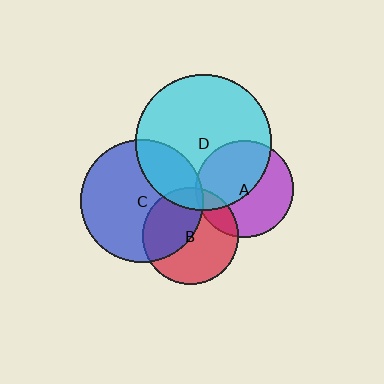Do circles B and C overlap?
Yes.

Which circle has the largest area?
Circle D (cyan).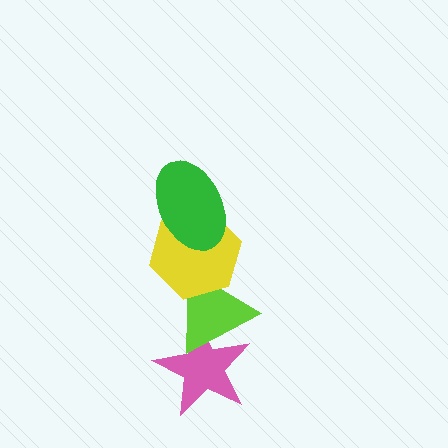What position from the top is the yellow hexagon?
The yellow hexagon is 2nd from the top.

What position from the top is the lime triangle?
The lime triangle is 3rd from the top.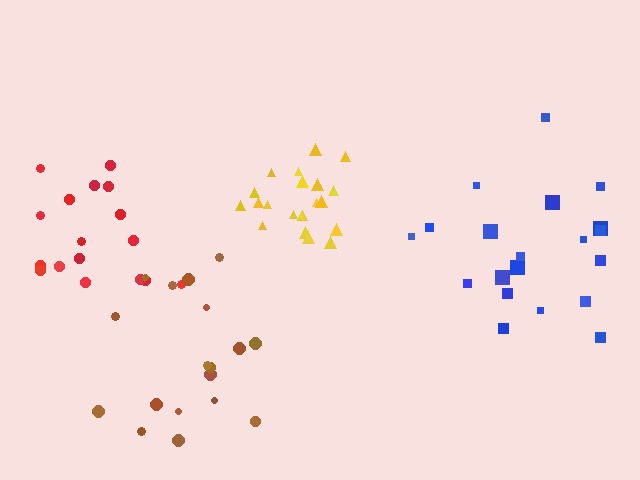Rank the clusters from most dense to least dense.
yellow, brown, blue, red.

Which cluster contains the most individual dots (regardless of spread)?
Yellow (21).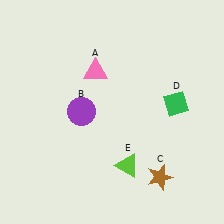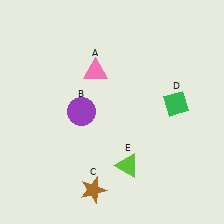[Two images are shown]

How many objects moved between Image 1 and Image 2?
1 object moved between the two images.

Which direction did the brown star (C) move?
The brown star (C) moved left.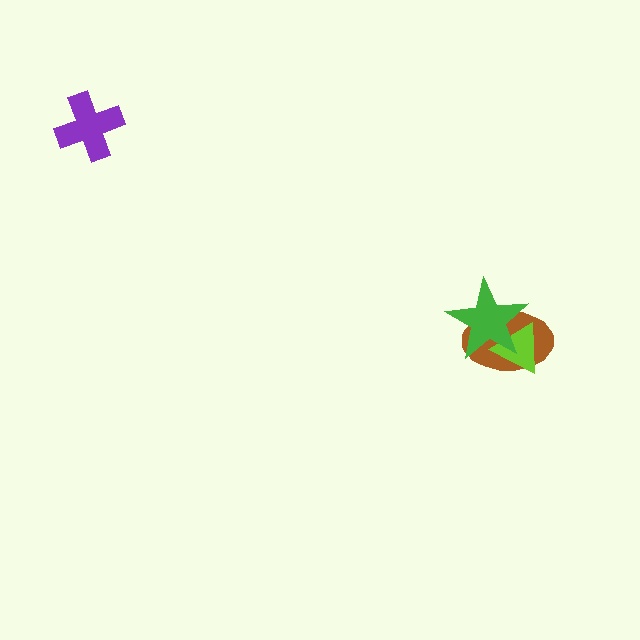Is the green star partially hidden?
No, no other shape covers it.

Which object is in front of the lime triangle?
The green star is in front of the lime triangle.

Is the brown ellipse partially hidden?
Yes, it is partially covered by another shape.